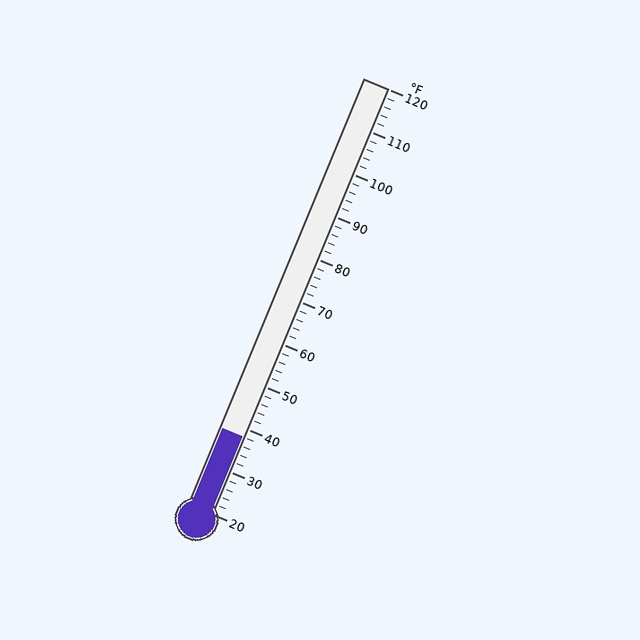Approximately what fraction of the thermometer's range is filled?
The thermometer is filled to approximately 20% of its range.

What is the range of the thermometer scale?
The thermometer scale ranges from 20°F to 120°F.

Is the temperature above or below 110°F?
The temperature is below 110°F.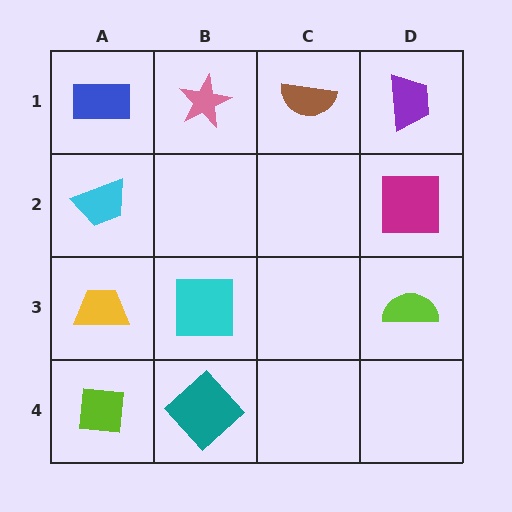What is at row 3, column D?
A lime semicircle.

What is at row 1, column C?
A brown semicircle.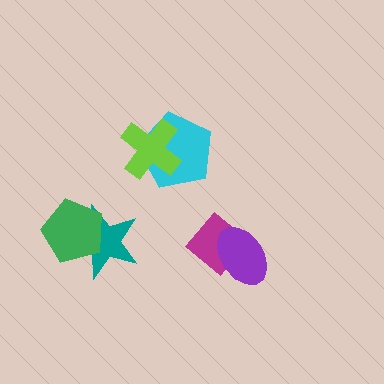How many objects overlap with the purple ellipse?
1 object overlaps with the purple ellipse.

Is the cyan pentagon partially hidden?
Yes, it is partially covered by another shape.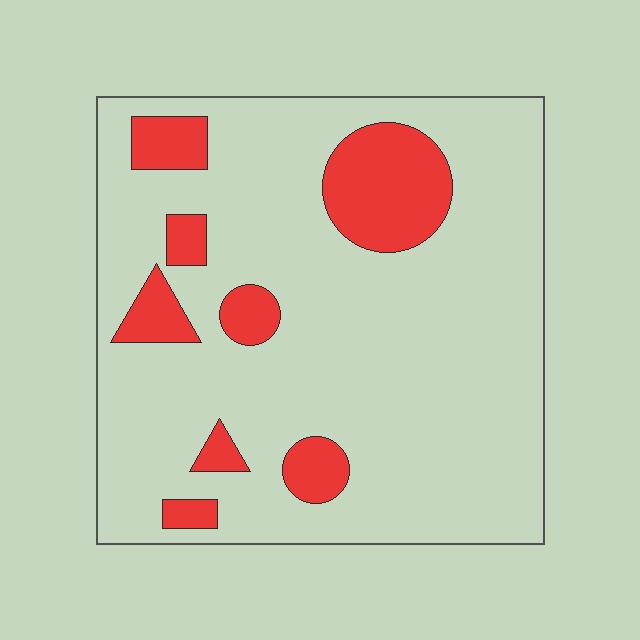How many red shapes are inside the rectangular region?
8.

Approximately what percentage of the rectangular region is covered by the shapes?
Approximately 15%.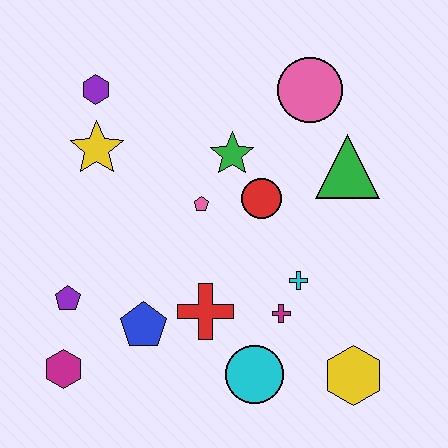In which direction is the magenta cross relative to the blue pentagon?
The magenta cross is to the right of the blue pentagon.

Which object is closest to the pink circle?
The green triangle is closest to the pink circle.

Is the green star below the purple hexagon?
Yes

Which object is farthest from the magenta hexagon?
The pink circle is farthest from the magenta hexagon.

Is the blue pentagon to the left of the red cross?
Yes